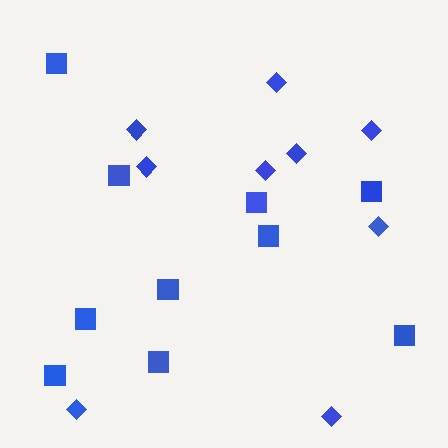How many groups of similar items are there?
There are 2 groups: one group of diamonds (9) and one group of squares (10).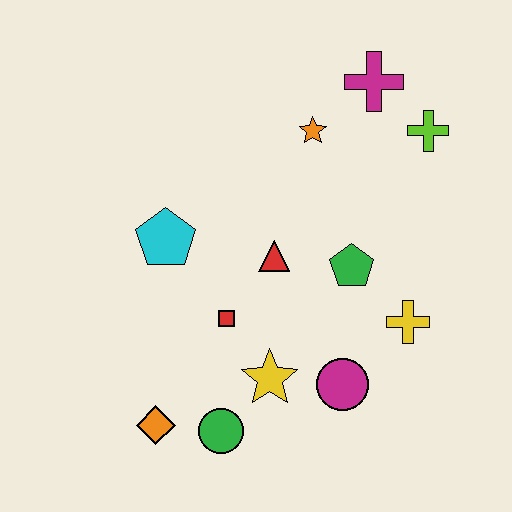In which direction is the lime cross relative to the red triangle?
The lime cross is to the right of the red triangle.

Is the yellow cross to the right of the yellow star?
Yes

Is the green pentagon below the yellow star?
No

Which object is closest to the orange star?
The magenta cross is closest to the orange star.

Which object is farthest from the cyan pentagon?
The lime cross is farthest from the cyan pentagon.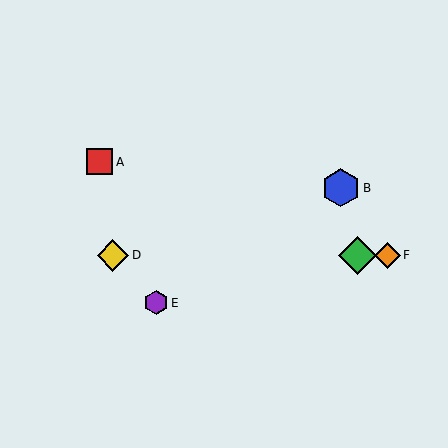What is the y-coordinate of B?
Object B is at y≈188.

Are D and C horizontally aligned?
Yes, both are at y≈255.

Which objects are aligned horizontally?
Objects C, D, F are aligned horizontally.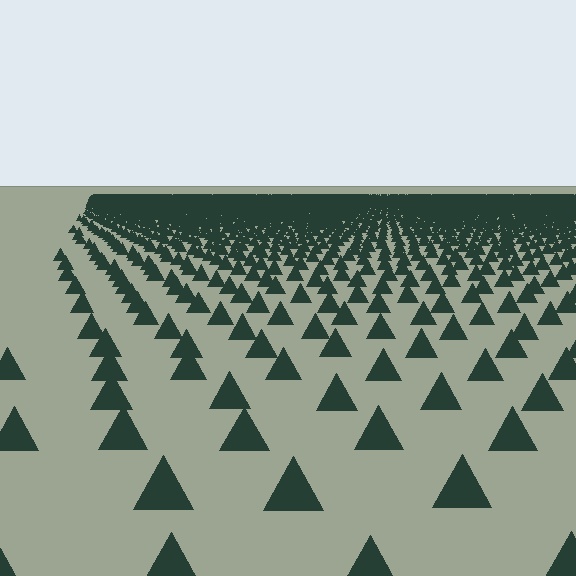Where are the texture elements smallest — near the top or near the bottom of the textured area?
Near the top.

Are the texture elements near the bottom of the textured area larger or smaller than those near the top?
Larger. Near the bottom, elements are closer to the viewer and appear at a bigger on-screen size.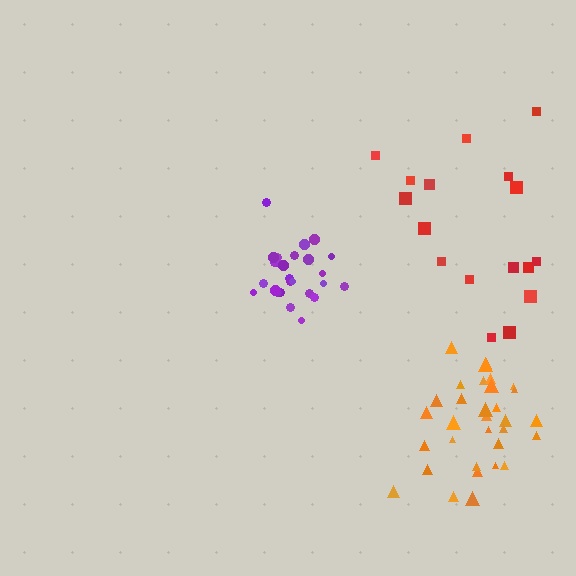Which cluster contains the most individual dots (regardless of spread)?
Orange (32).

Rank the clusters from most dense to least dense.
purple, orange, red.